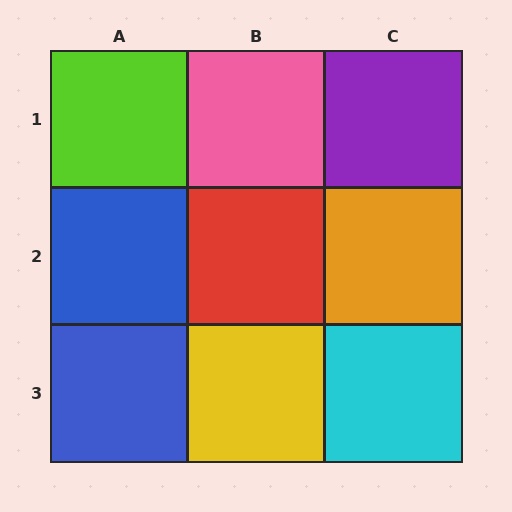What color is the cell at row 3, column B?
Yellow.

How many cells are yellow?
1 cell is yellow.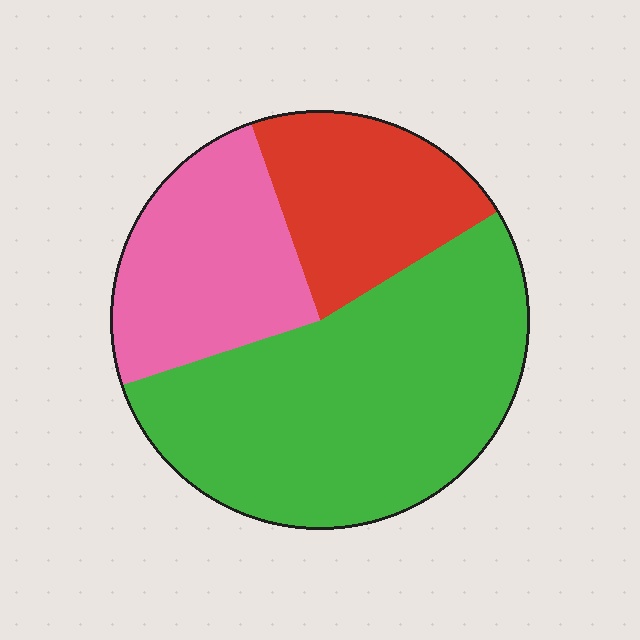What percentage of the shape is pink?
Pink covers about 25% of the shape.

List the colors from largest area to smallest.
From largest to smallest: green, pink, red.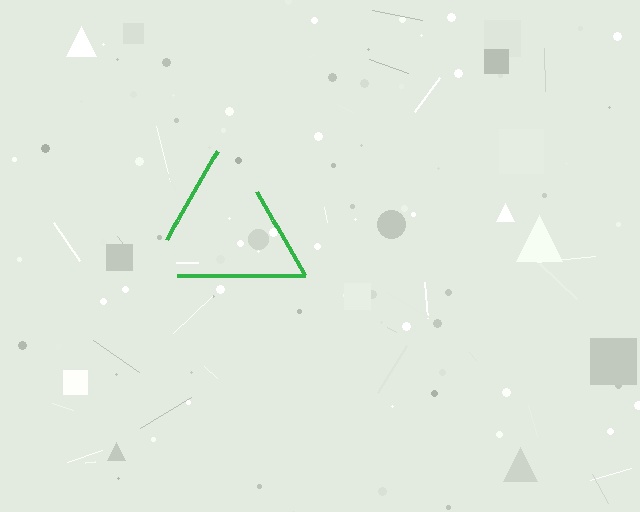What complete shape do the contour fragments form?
The contour fragments form a triangle.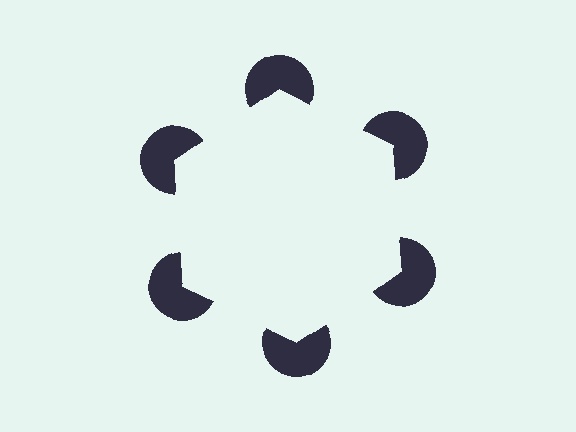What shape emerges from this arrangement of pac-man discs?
An illusory hexagon — its edges are inferred from the aligned wedge cuts in the pac-man discs, not physically drawn.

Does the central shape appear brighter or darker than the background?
It typically appears slightly brighter than the background, even though no actual brightness change is drawn.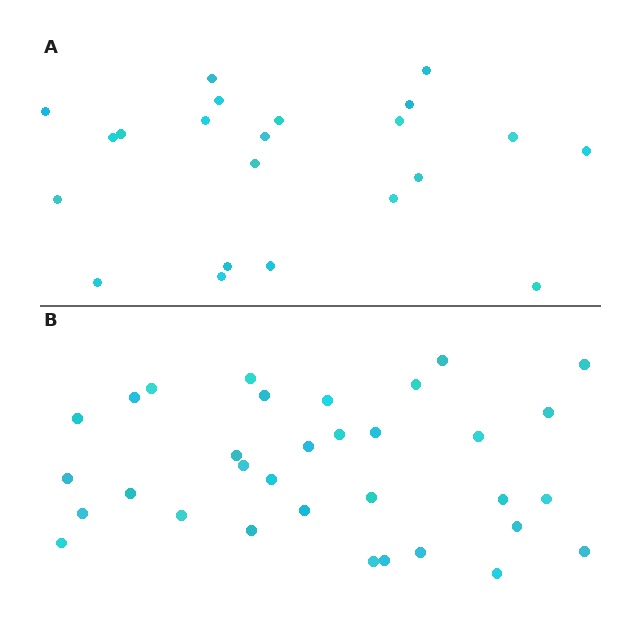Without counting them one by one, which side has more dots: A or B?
Region B (the bottom region) has more dots.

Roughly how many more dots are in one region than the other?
Region B has roughly 12 or so more dots than region A.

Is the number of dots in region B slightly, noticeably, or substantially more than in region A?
Region B has substantially more. The ratio is roughly 1.5 to 1.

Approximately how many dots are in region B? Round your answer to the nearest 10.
About 30 dots. (The exact count is 33, which rounds to 30.)